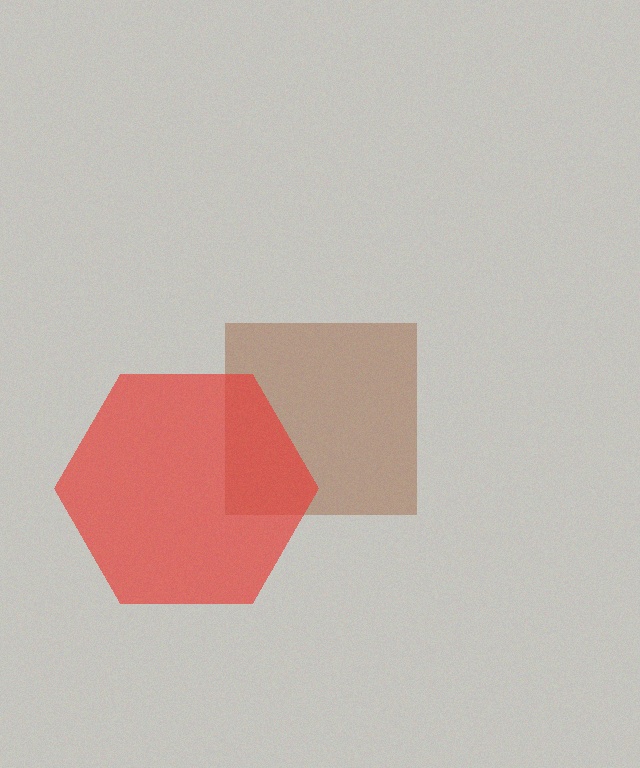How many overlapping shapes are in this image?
There are 2 overlapping shapes in the image.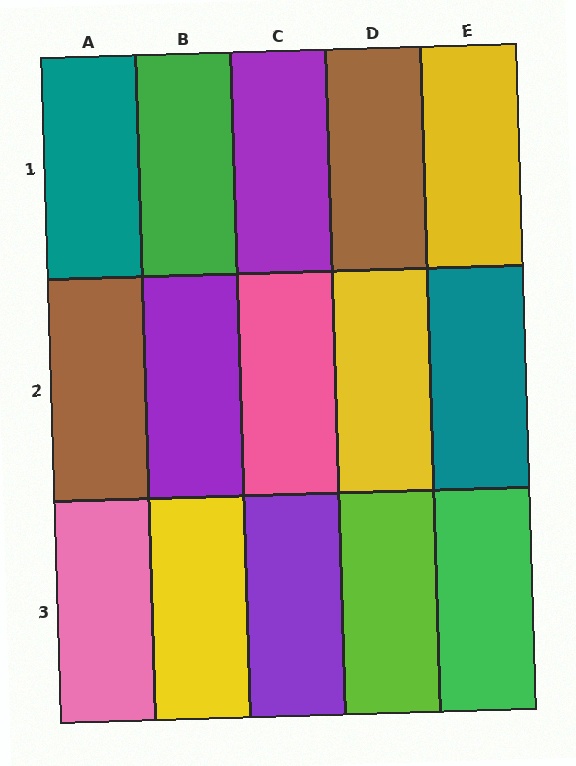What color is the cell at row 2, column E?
Teal.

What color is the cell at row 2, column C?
Pink.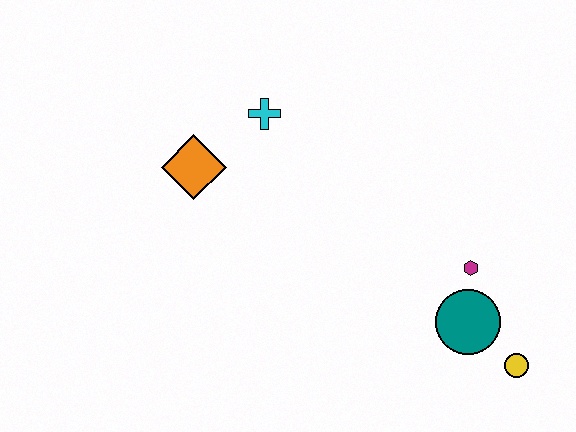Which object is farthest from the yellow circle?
The orange diamond is farthest from the yellow circle.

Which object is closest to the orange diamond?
The cyan cross is closest to the orange diamond.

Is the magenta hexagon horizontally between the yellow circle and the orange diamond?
Yes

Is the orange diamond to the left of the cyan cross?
Yes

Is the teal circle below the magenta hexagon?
Yes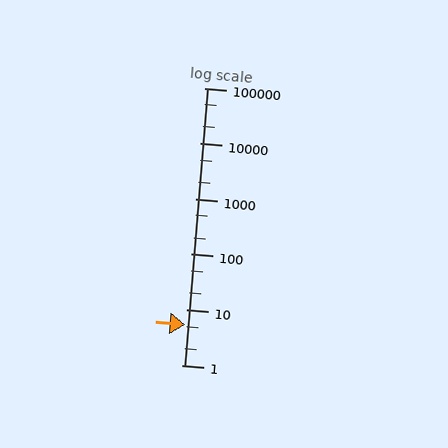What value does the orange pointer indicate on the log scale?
The pointer indicates approximately 5.3.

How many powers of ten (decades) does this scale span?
The scale spans 5 decades, from 1 to 100000.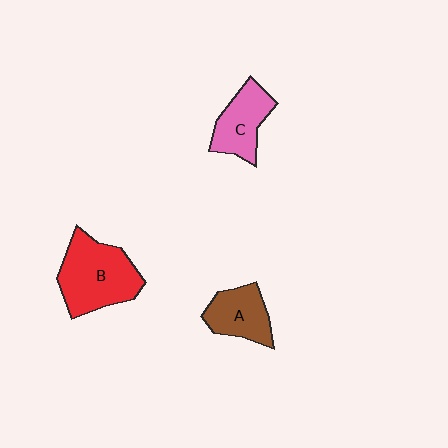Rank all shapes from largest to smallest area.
From largest to smallest: B (red), C (pink), A (brown).